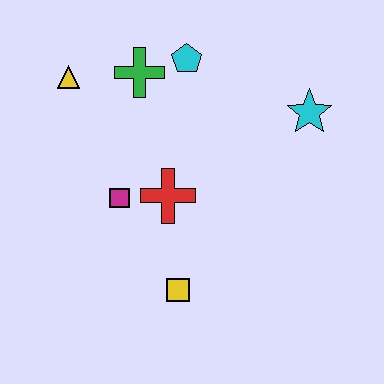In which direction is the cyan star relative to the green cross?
The cyan star is to the right of the green cross.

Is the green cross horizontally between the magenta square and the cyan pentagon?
Yes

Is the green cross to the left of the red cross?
Yes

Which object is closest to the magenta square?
The red cross is closest to the magenta square.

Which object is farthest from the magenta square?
The cyan star is farthest from the magenta square.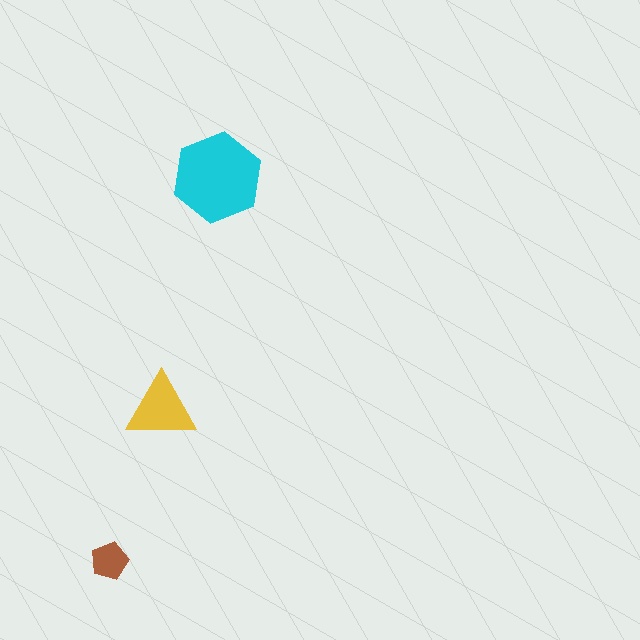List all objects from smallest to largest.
The brown pentagon, the yellow triangle, the cyan hexagon.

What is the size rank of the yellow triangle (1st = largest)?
2nd.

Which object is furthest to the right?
The cyan hexagon is rightmost.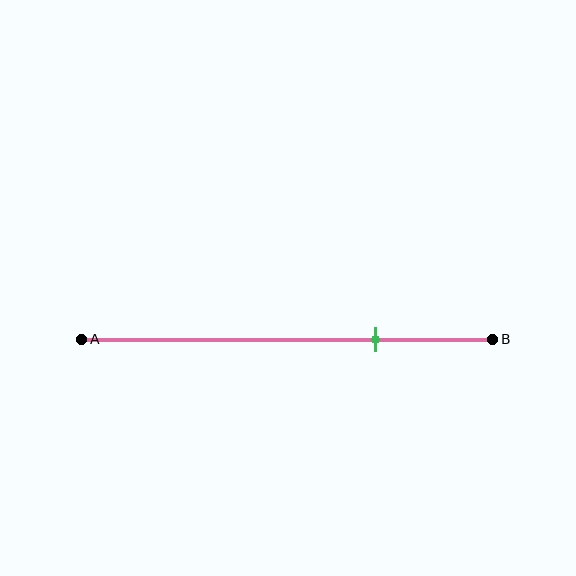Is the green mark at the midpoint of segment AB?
No, the mark is at about 70% from A, not at the 50% midpoint.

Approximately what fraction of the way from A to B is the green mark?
The green mark is approximately 70% of the way from A to B.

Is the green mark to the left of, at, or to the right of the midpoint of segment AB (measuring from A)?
The green mark is to the right of the midpoint of segment AB.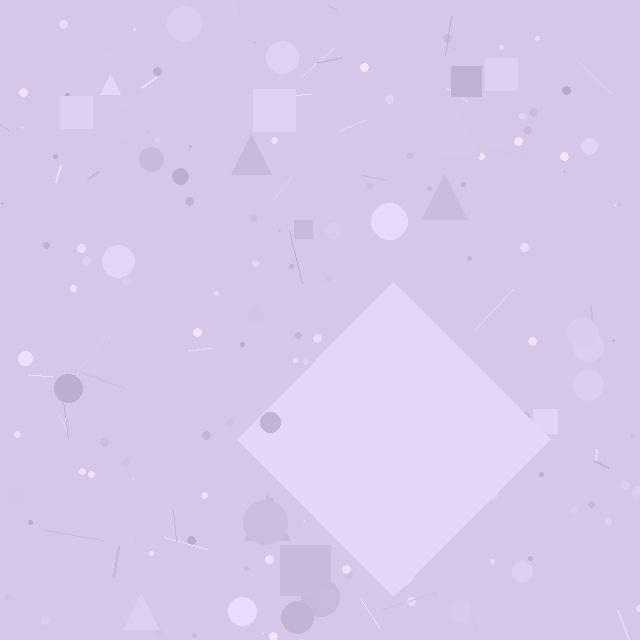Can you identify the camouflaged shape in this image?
The camouflaged shape is a diamond.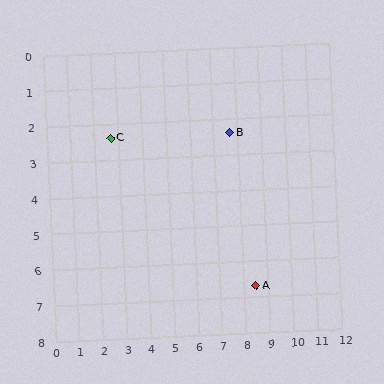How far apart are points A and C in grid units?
Points A and C are about 7.2 grid units apart.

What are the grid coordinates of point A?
Point A is at approximately (8.5, 6.7).